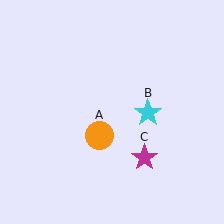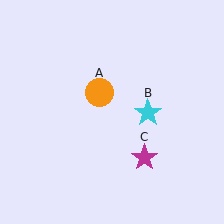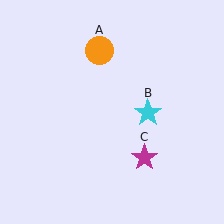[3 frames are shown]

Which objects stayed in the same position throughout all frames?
Cyan star (object B) and magenta star (object C) remained stationary.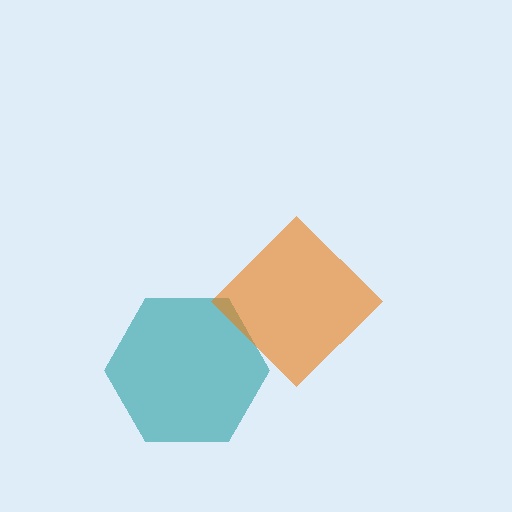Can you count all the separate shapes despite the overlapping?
Yes, there are 2 separate shapes.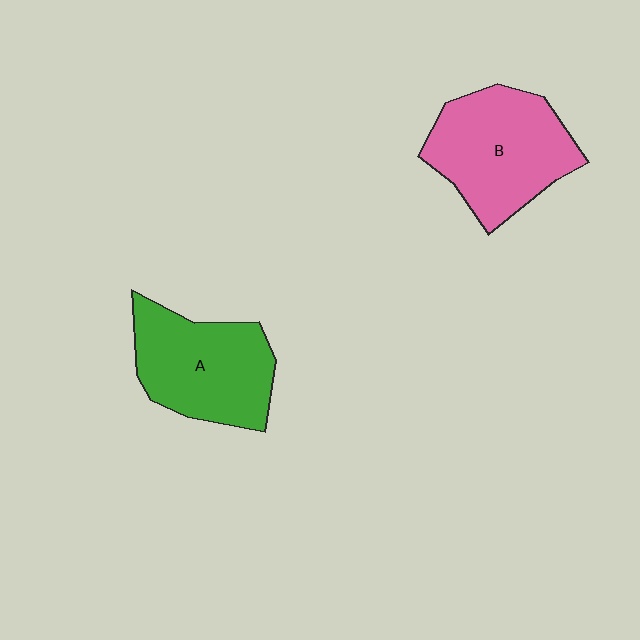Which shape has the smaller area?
Shape A (green).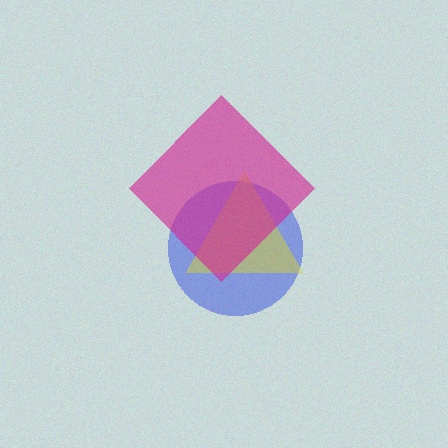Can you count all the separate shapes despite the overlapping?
Yes, there are 3 separate shapes.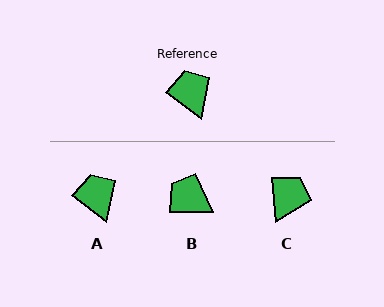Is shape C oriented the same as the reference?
No, it is off by about 48 degrees.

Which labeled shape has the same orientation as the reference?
A.